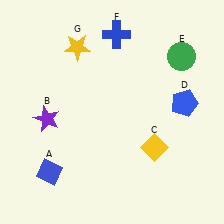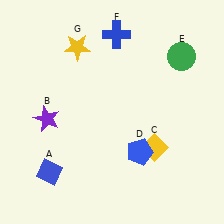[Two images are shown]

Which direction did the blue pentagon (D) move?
The blue pentagon (D) moved down.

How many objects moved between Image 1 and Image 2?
1 object moved between the two images.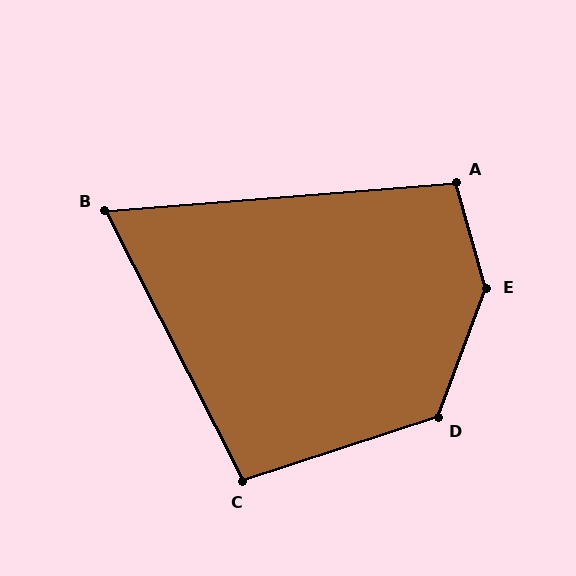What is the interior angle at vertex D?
Approximately 128 degrees (obtuse).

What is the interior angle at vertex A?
Approximately 101 degrees (obtuse).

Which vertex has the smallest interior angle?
B, at approximately 68 degrees.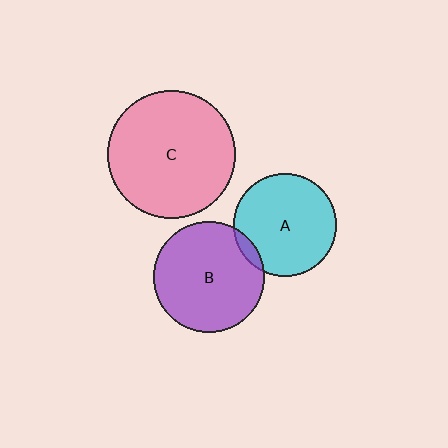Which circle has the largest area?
Circle C (pink).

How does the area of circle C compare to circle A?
Approximately 1.5 times.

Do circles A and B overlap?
Yes.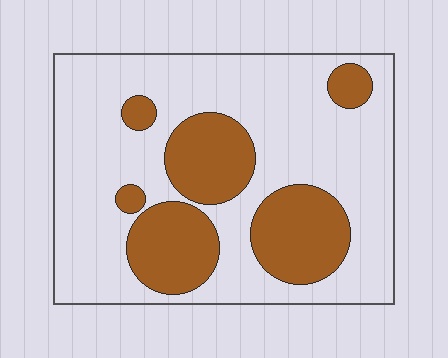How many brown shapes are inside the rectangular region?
6.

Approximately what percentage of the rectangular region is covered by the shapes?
Approximately 30%.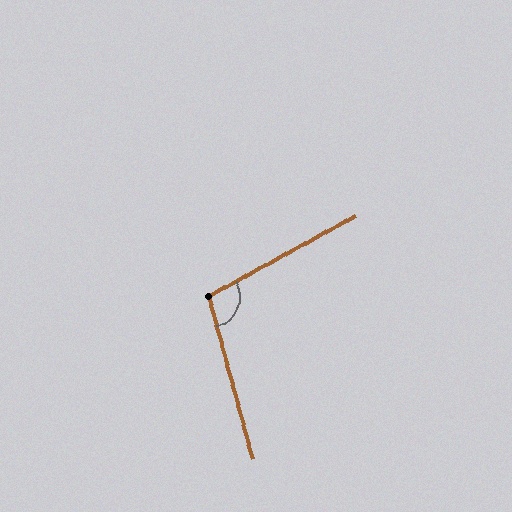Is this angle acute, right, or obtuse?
It is obtuse.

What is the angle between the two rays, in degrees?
Approximately 104 degrees.